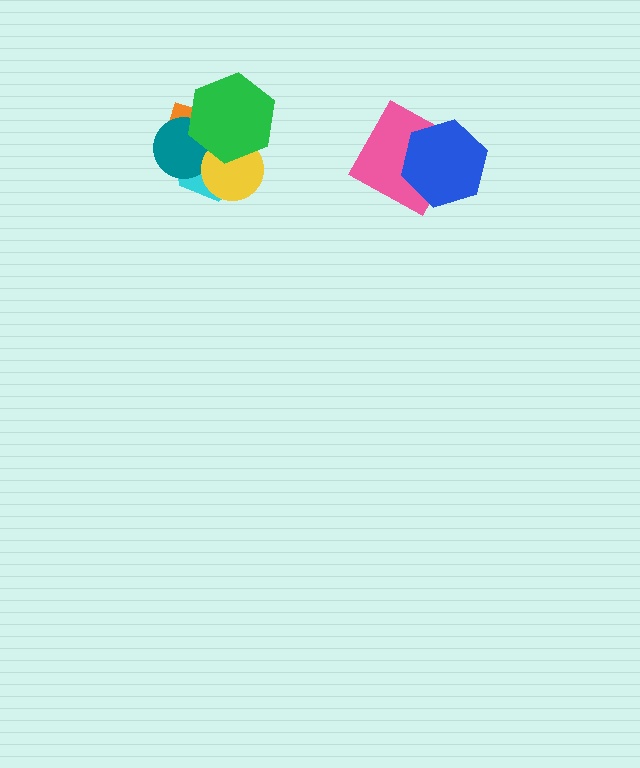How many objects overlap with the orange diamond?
4 objects overlap with the orange diamond.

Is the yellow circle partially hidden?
Yes, it is partially covered by another shape.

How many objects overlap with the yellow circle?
4 objects overlap with the yellow circle.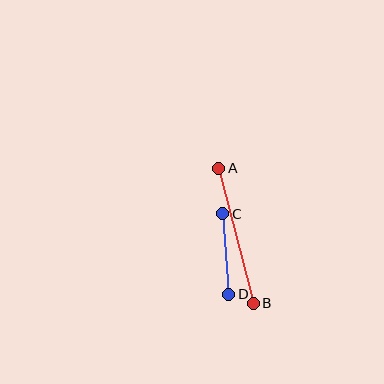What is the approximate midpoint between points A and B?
The midpoint is at approximately (236, 236) pixels.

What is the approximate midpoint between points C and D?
The midpoint is at approximately (226, 254) pixels.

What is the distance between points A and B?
The distance is approximately 139 pixels.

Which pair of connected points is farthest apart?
Points A and B are farthest apart.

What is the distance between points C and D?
The distance is approximately 81 pixels.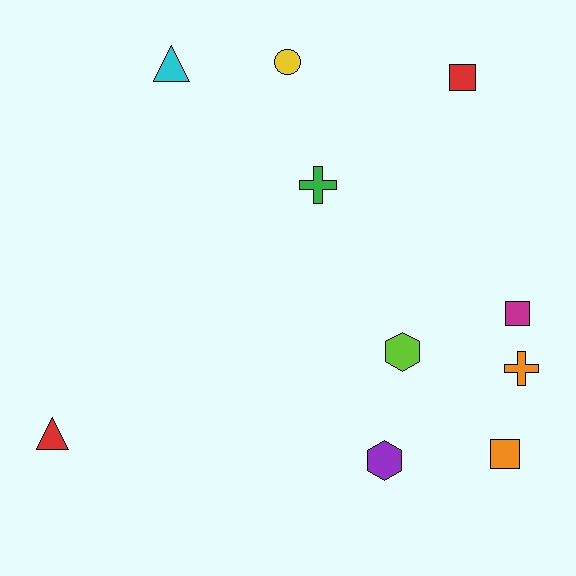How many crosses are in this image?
There are 2 crosses.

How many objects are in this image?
There are 10 objects.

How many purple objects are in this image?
There is 1 purple object.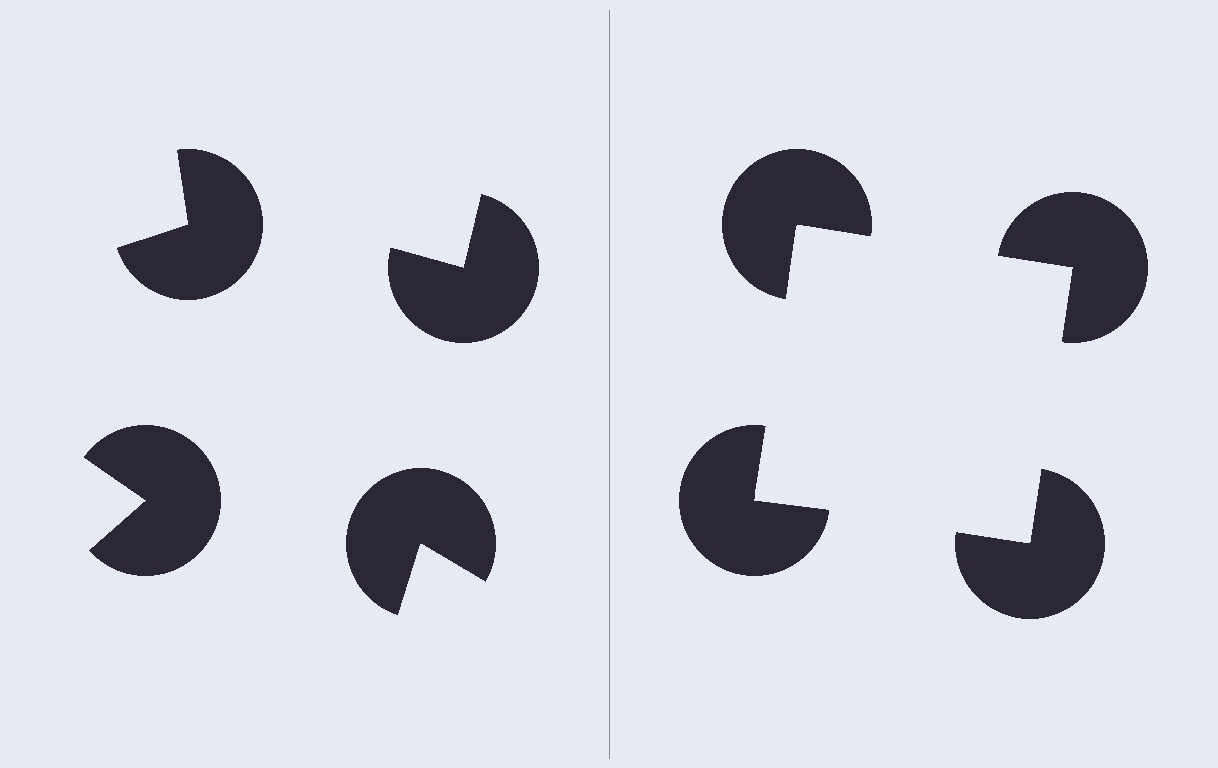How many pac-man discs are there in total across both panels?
8 — 4 on each side.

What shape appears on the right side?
An illusory square.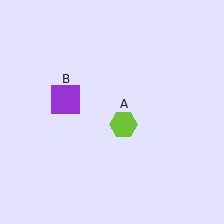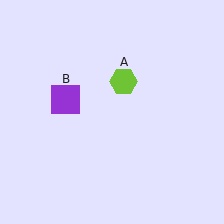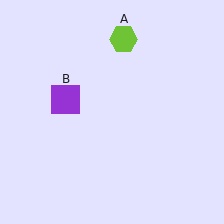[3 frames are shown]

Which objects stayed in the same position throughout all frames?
Purple square (object B) remained stationary.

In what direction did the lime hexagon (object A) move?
The lime hexagon (object A) moved up.